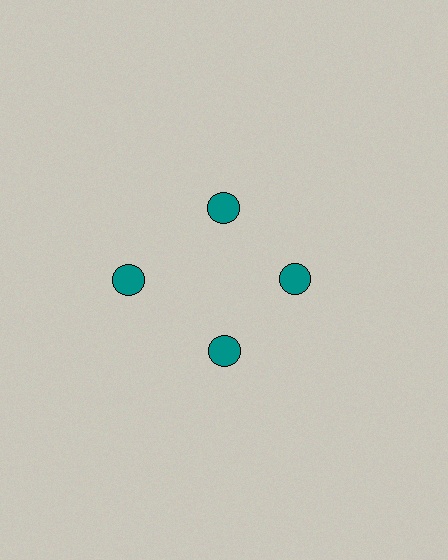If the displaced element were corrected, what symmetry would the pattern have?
It would have 4-fold rotational symmetry — the pattern would map onto itself every 90 degrees.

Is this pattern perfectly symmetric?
No. The 4 teal circles are arranged in a ring, but one element near the 9 o'clock position is pushed outward from the center, breaking the 4-fold rotational symmetry.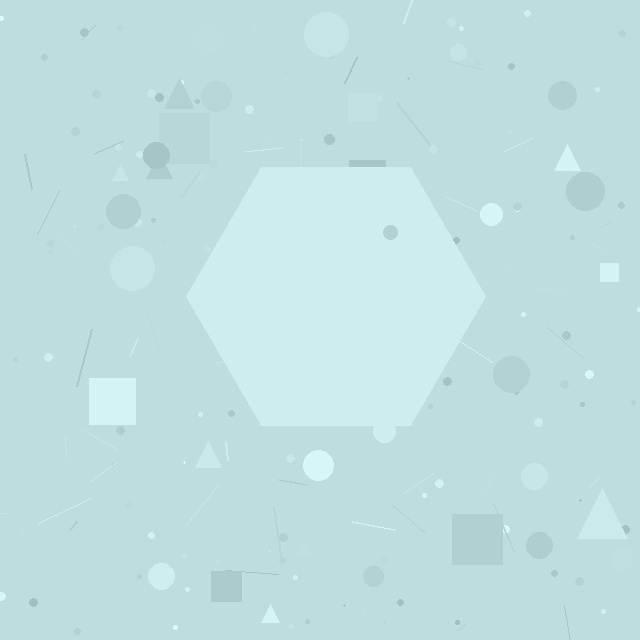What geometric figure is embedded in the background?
A hexagon is embedded in the background.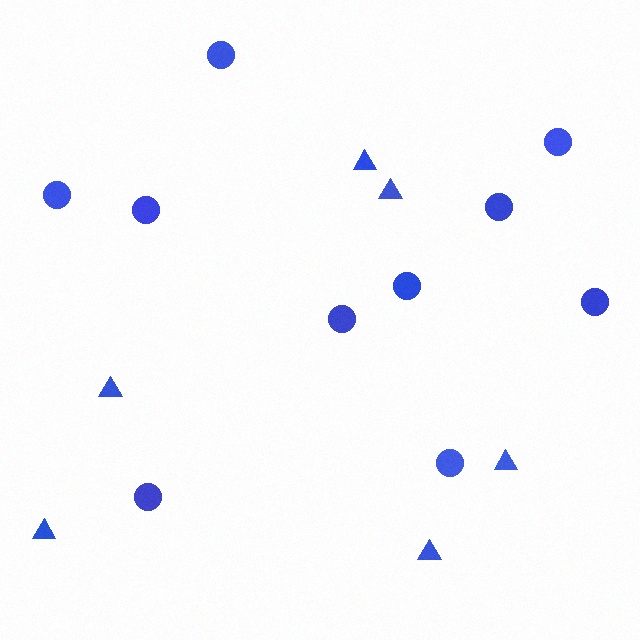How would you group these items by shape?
There are 2 groups: one group of triangles (6) and one group of circles (10).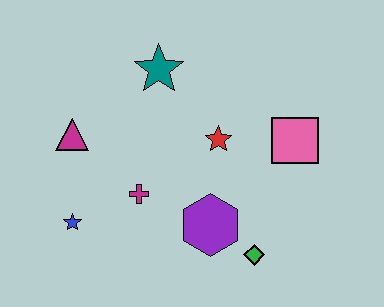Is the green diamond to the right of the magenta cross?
Yes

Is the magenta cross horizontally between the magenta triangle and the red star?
Yes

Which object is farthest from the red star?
The blue star is farthest from the red star.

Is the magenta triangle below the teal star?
Yes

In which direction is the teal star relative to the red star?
The teal star is above the red star.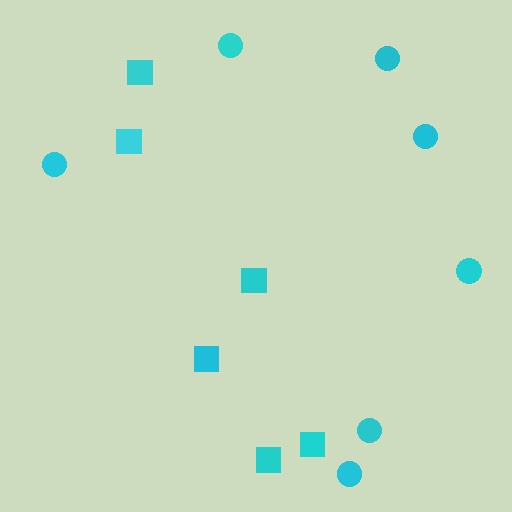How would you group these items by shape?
There are 2 groups: one group of circles (7) and one group of squares (6).